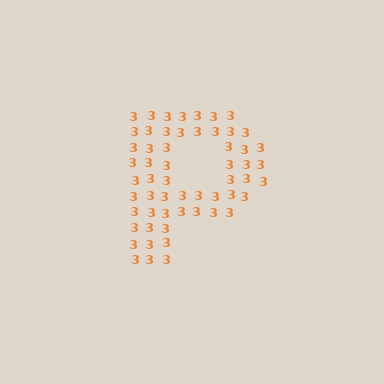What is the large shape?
The large shape is the letter P.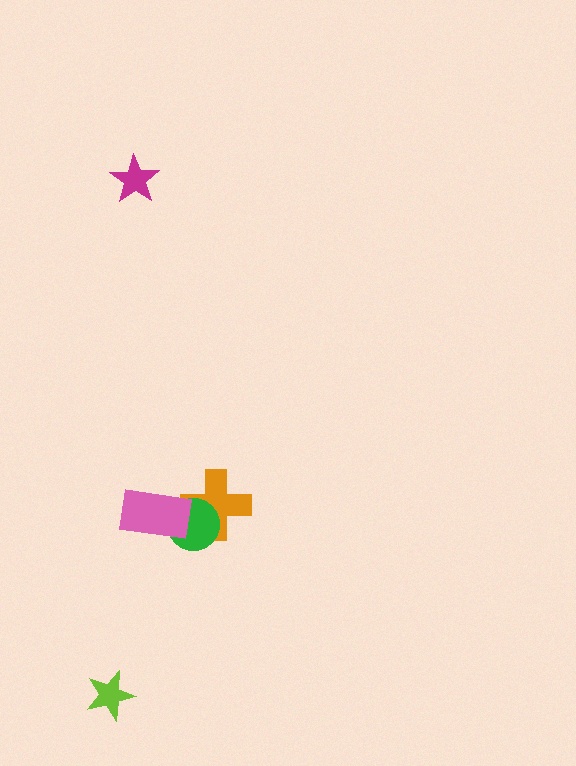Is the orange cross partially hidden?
Yes, it is partially covered by another shape.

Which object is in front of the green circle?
The pink rectangle is in front of the green circle.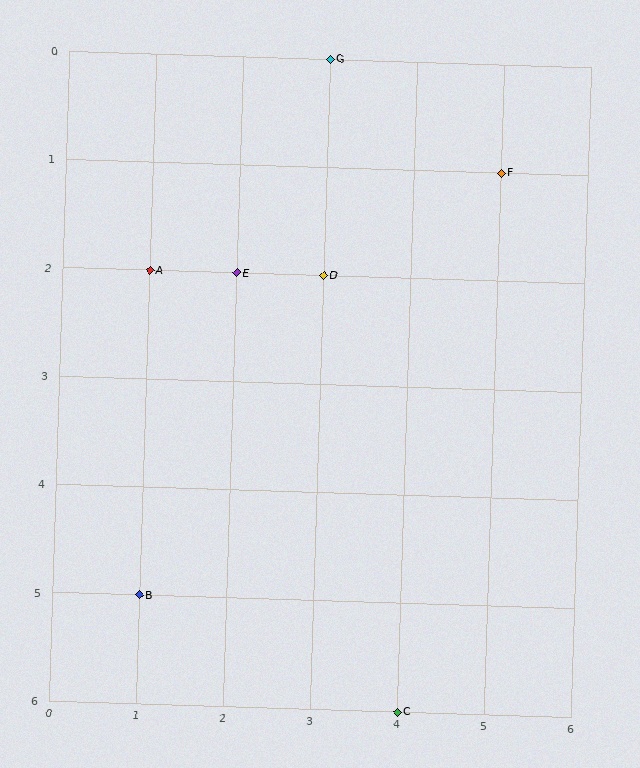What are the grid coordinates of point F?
Point F is at grid coordinates (5, 1).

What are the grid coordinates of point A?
Point A is at grid coordinates (1, 2).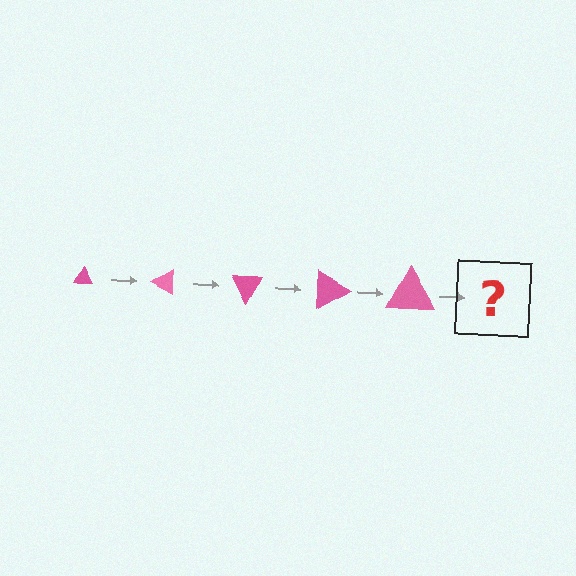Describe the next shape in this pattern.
It should be a triangle, larger than the previous one and rotated 150 degrees from the start.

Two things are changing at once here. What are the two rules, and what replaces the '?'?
The two rules are that the triangle grows larger each step and it rotates 30 degrees each step. The '?' should be a triangle, larger than the previous one and rotated 150 degrees from the start.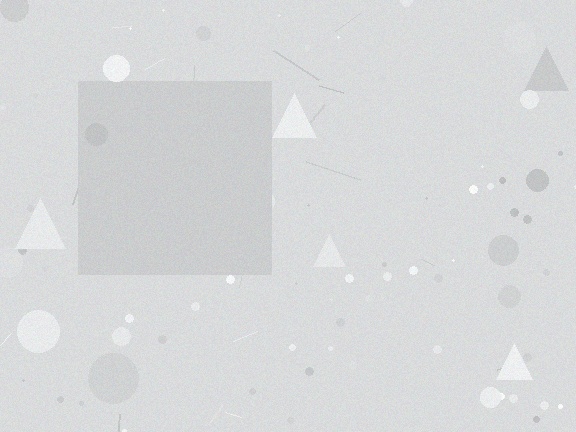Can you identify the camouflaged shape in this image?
The camouflaged shape is a square.